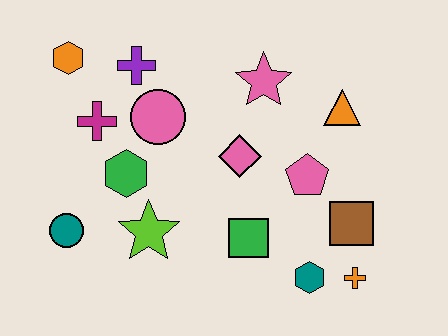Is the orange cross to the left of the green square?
No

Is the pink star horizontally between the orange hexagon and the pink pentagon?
Yes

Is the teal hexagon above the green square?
No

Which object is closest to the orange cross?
The teal hexagon is closest to the orange cross.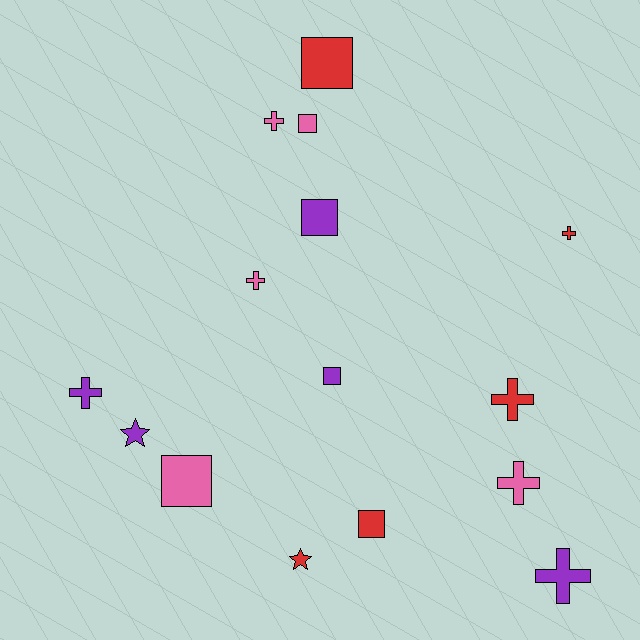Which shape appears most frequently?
Cross, with 7 objects.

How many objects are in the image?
There are 15 objects.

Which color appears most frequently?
Purple, with 5 objects.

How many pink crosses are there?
There are 3 pink crosses.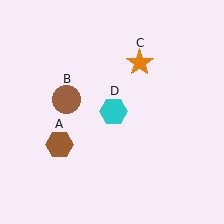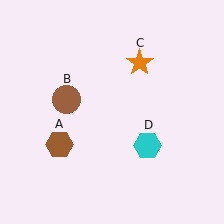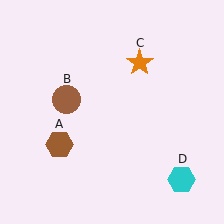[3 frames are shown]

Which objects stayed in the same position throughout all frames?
Brown hexagon (object A) and brown circle (object B) and orange star (object C) remained stationary.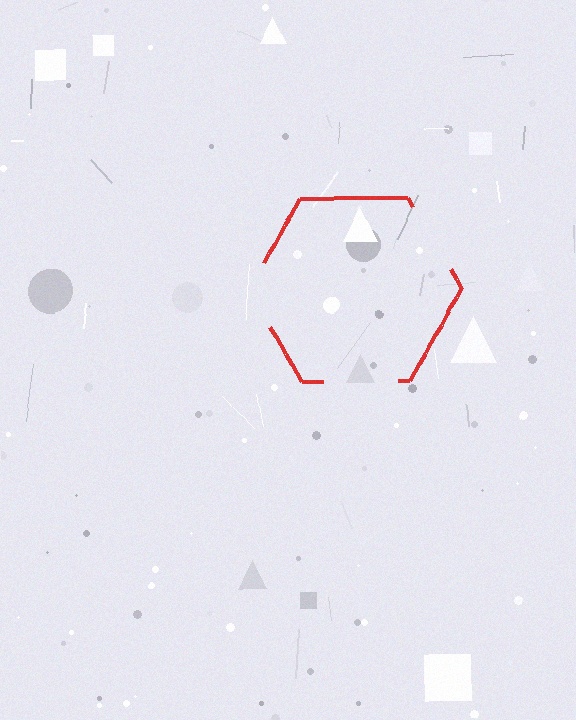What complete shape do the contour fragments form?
The contour fragments form a hexagon.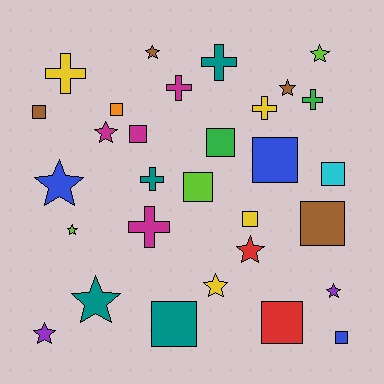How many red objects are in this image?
There are 2 red objects.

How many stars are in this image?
There are 11 stars.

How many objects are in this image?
There are 30 objects.